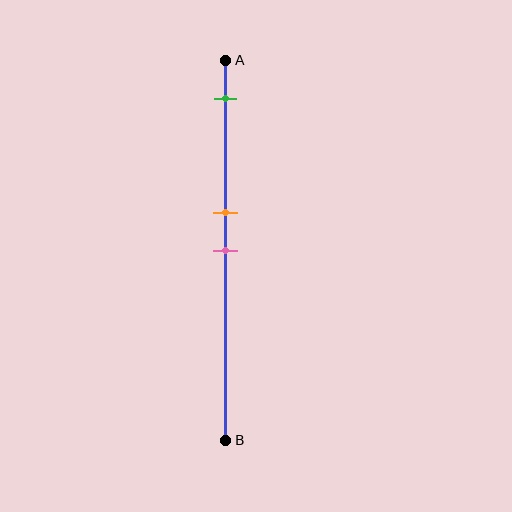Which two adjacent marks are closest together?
The orange and pink marks are the closest adjacent pair.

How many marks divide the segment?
There are 3 marks dividing the segment.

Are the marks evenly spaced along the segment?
No, the marks are not evenly spaced.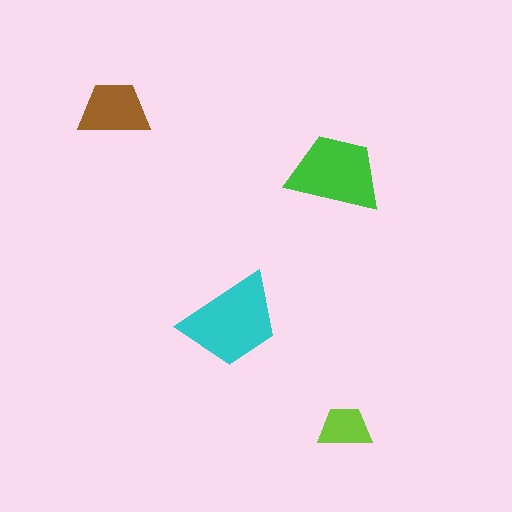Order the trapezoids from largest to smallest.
the cyan one, the green one, the brown one, the lime one.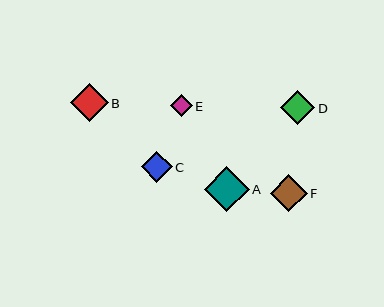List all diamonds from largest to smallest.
From largest to smallest: A, B, F, D, C, E.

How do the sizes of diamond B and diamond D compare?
Diamond B and diamond D are approximately the same size.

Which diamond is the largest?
Diamond A is the largest with a size of approximately 45 pixels.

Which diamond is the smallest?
Diamond E is the smallest with a size of approximately 22 pixels.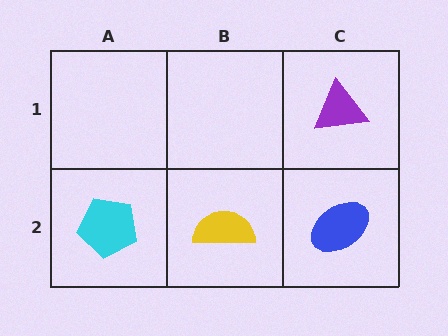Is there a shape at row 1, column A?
No, that cell is empty.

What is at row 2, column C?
A blue ellipse.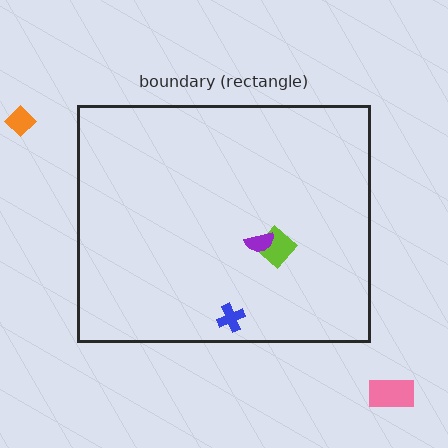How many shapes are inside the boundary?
3 inside, 2 outside.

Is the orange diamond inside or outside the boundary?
Outside.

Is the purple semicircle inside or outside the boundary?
Inside.